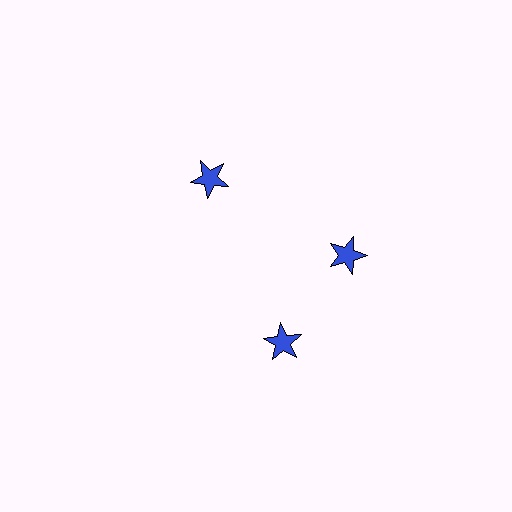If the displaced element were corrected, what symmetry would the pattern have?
It would have 3-fold rotational symmetry — the pattern would map onto itself every 120 degrees.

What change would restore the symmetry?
The symmetry would be restored by rotating it back into even spacing with its neighbors so that all 3 stars sit at equal angles and equal distance from the center.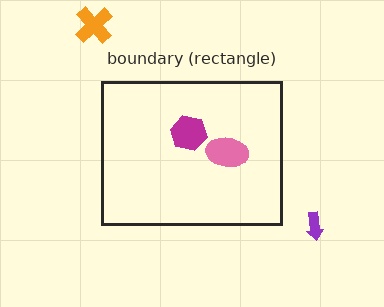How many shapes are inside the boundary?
2 inside, 2 outside.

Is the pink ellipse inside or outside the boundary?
Inside.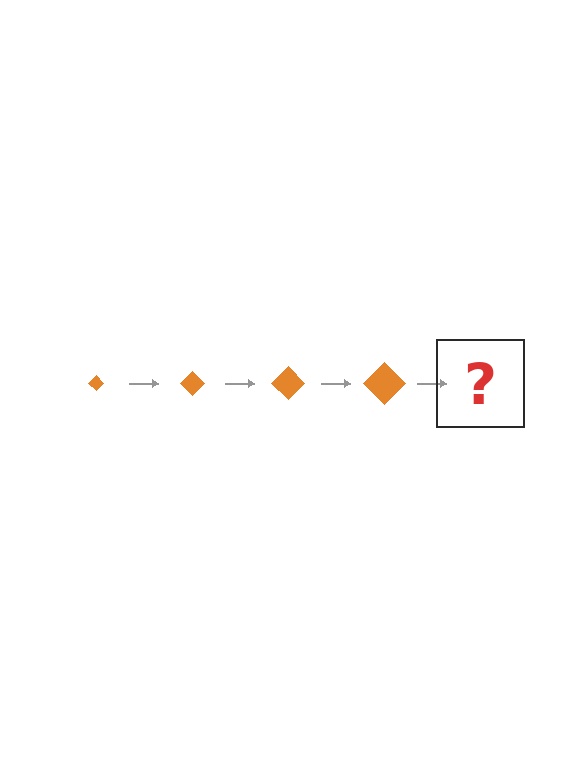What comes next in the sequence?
The next element should be an orange diamond, larger than the previous one.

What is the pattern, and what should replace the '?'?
The pattern is that the diamond gets progressively larger each step. The '?' should be an orange diamond, larger than the previous one.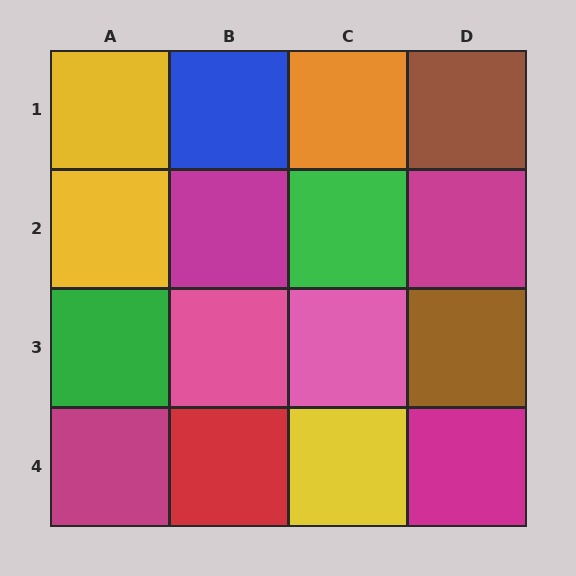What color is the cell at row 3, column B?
Pink.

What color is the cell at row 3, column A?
Green.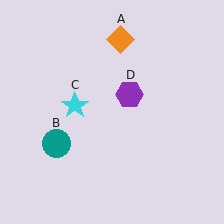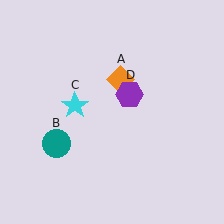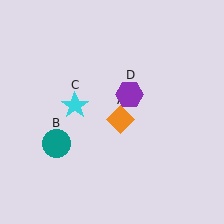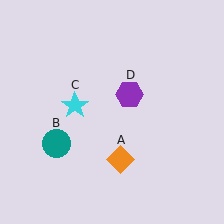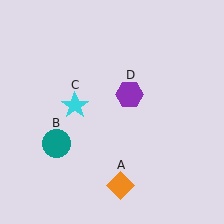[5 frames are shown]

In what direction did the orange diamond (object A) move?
The orange diamond (object A) moved down.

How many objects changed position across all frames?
1 object changed position: orange diamond (object A).